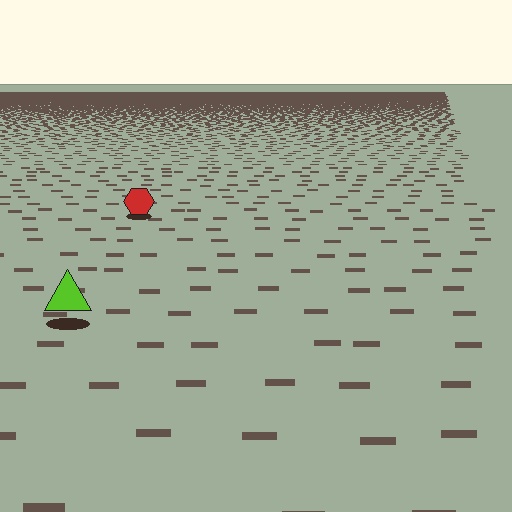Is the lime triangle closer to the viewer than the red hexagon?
Yes. The lime triangle is closer — you can tell from the texture gradient: the ground texture is coarser near it.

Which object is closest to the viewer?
The lime triangle is closest. The texture marks near it are larger and more spread out.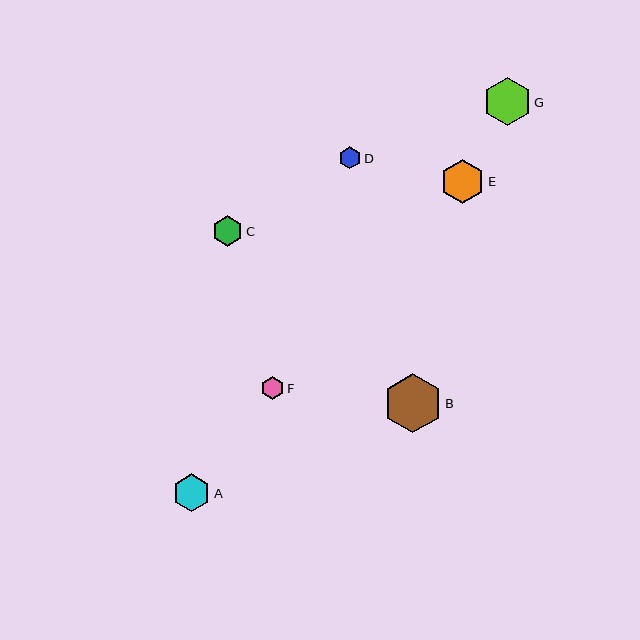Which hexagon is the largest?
Hexagon B is the largest with a size of approximately 59 pixels.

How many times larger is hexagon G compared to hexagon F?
Hexagon G is approximately 2.1 times the size of hexagon F.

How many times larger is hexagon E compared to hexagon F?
Hexagon E is approximately 2.0 times the size of hexagon F.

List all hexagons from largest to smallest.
From largest to smallest: B, G, E, A, C, F, D.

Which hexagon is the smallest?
Hexagon D is the smallest with a size of approximately 22 pixels.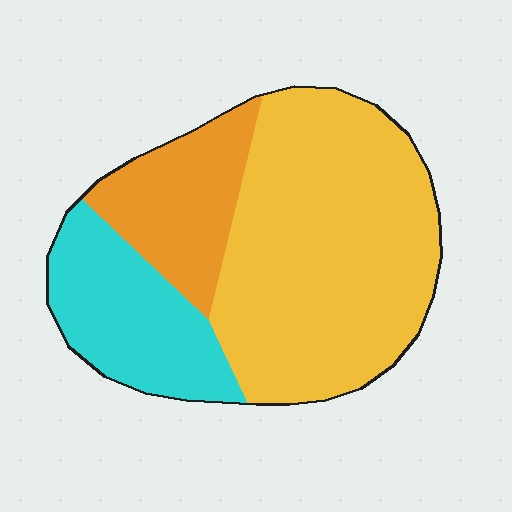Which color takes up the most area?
Yellow, at roughly 60%.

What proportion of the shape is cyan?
Cyan takes up between a sixth and a third of the shape.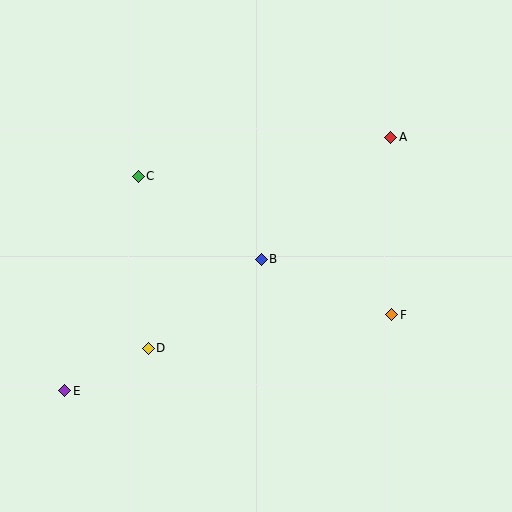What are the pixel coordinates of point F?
Point F is at (392, 315).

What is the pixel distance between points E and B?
The distance between E and B is 236 pixels.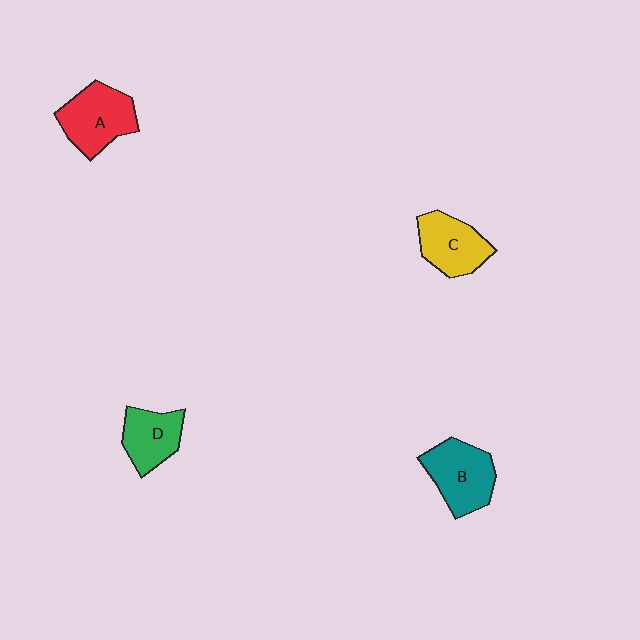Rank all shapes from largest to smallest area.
From largest to smallest: A (red), B (teal), C (yellow), D (green).